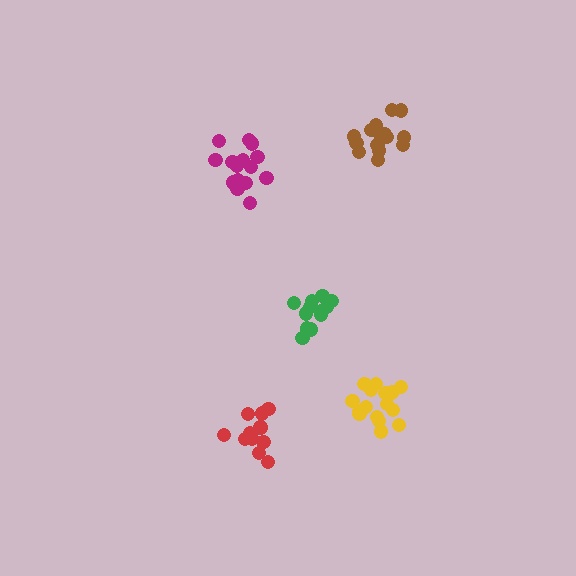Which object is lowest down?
The red cluster is bottommost.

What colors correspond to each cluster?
The clusters are colored: magenta, yellow, green, red, brown.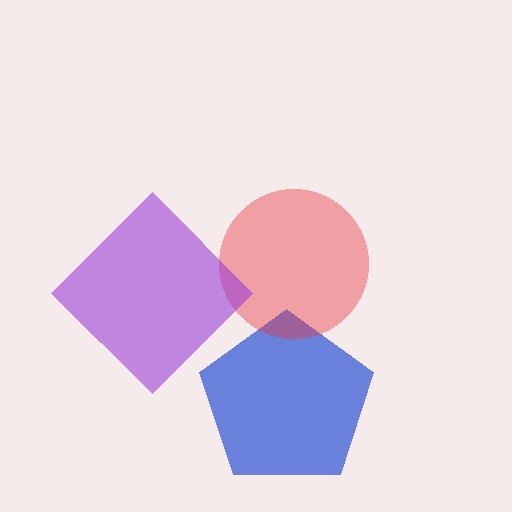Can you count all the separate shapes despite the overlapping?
Yes, there are 3 separate shapes.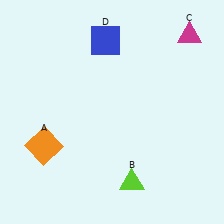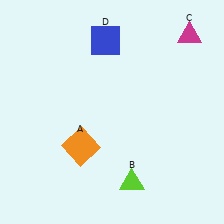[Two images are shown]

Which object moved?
The orange square (A) moved right.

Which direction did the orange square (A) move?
The orange square (A) moved right.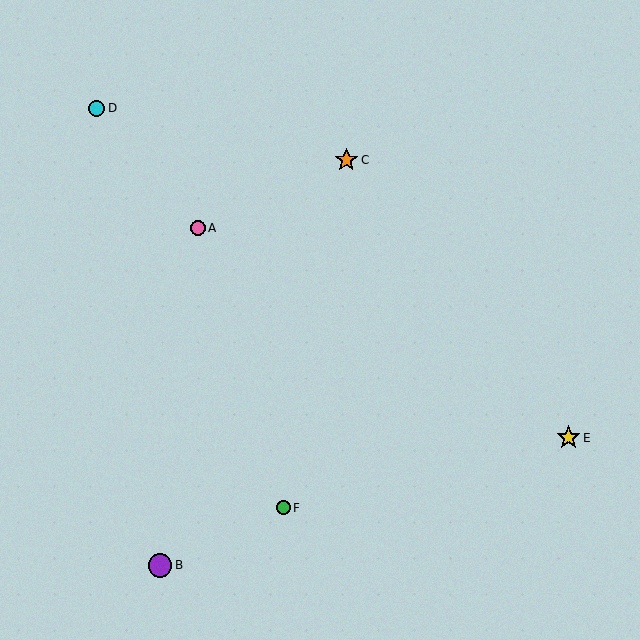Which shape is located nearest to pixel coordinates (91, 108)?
The cyan circle (labeled D) at (97, 108) is nearest to that location.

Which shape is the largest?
The yellow star (labeled E) is the largest.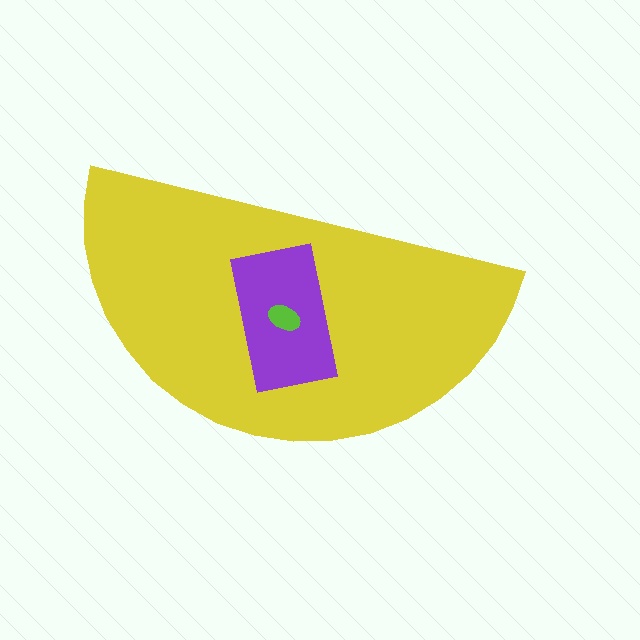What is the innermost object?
The lime ellipse.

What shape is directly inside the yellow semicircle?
The purple rectangle.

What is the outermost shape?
The yellow semicircle.